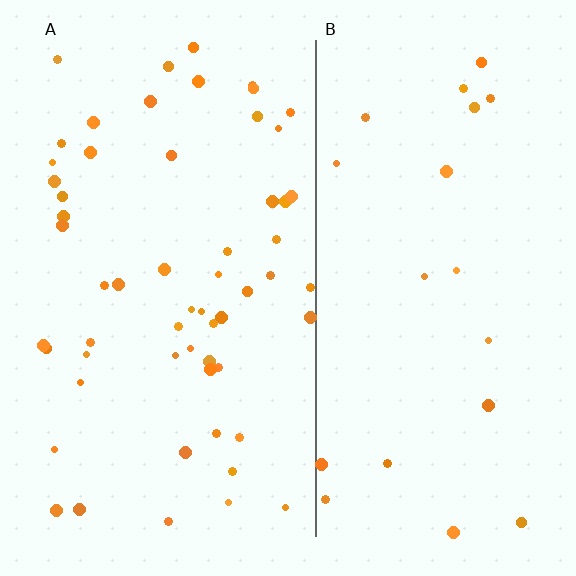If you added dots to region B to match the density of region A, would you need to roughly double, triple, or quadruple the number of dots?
Approximately triple.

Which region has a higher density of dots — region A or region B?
A (the left).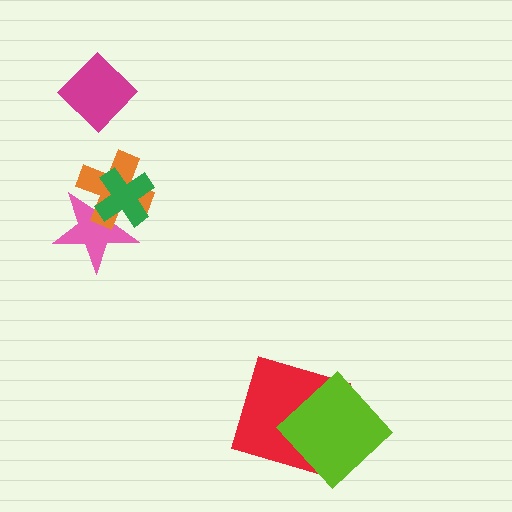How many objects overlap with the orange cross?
2 objects overlap with the orange cross.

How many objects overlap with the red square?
1 object overlaps with the red square.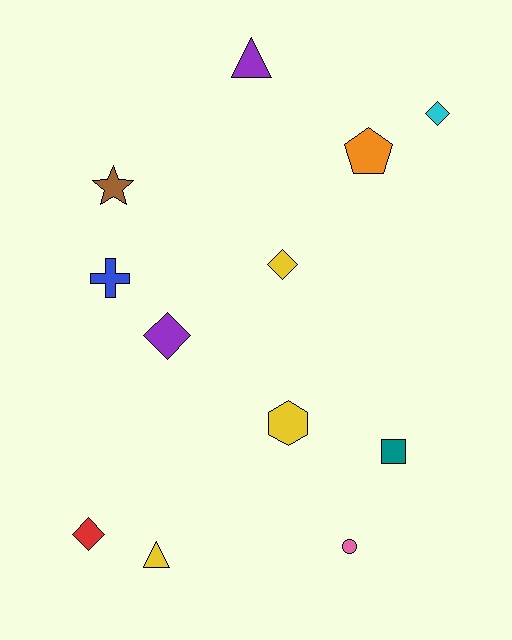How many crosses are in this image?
There is 1 cross.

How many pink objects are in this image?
There is 1 pink object.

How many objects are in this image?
There are 12 objects.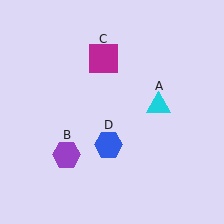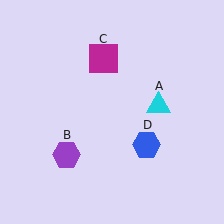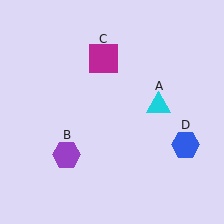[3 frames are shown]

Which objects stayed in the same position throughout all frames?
Cyan triangle (object A) and purple hexagon (object B) and magenta square (object C) remained stationary.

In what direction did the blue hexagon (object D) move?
The blue hexagon (object D) moved right.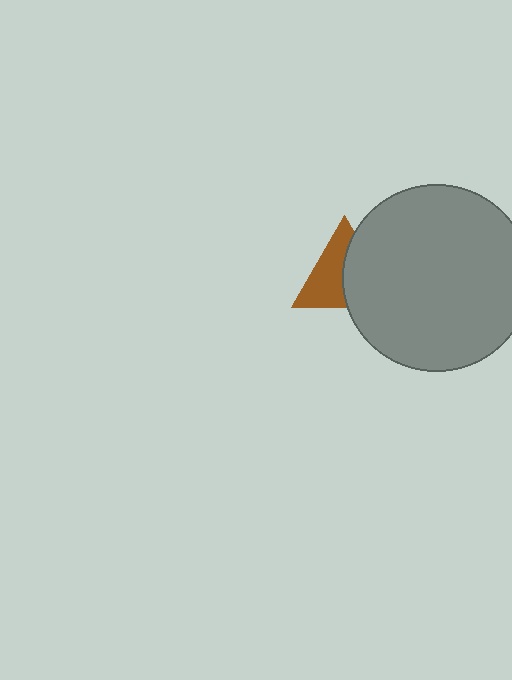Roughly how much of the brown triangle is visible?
About half of it is visible (roughly 52%).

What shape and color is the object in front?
The object in front is a gray circle.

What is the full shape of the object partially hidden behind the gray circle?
The partially hidden object is a brown triangle.